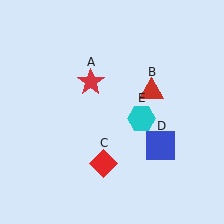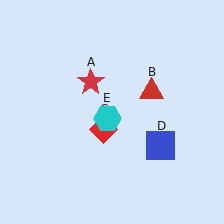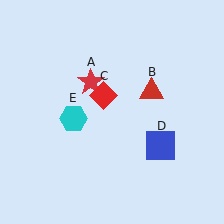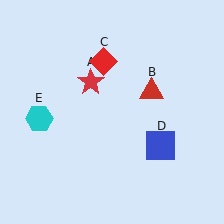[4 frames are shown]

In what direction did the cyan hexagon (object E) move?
The cyan hexagon (object E) moved left.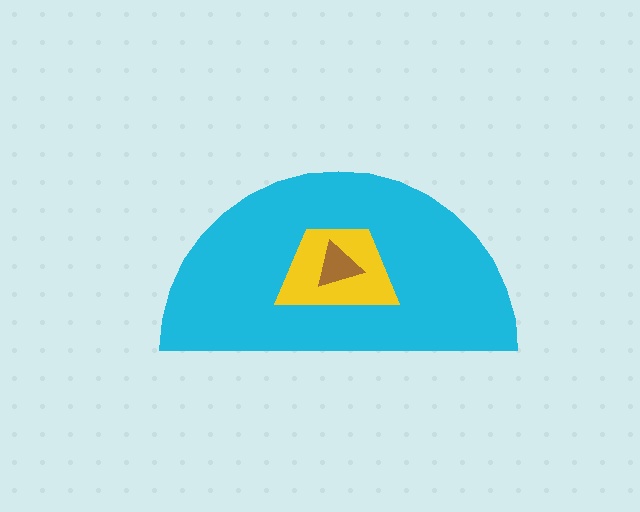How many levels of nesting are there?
3.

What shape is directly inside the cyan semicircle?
The yellow trapezoid.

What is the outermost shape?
The cyan semicircle.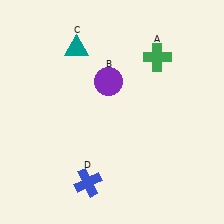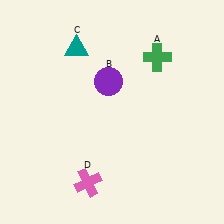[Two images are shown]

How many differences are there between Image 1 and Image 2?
There is 1 difference between the two images.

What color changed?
The cross (D) changed from blue in Image 1 to pink in Image 2.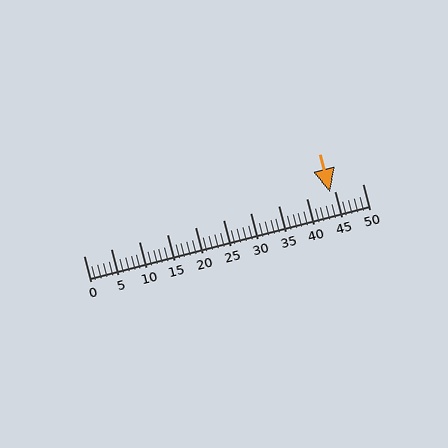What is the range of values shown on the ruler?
The ruler shows values from 0 to 50.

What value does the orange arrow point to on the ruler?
The orange arrow points to approximately 44.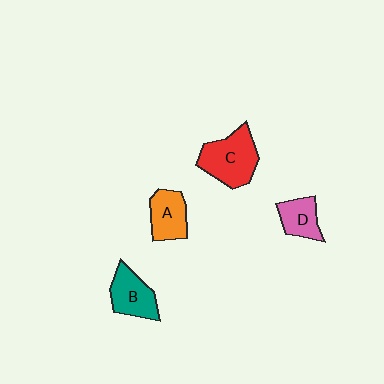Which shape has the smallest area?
Shape D (pink).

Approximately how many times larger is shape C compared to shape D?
Approximately 1.8 times.